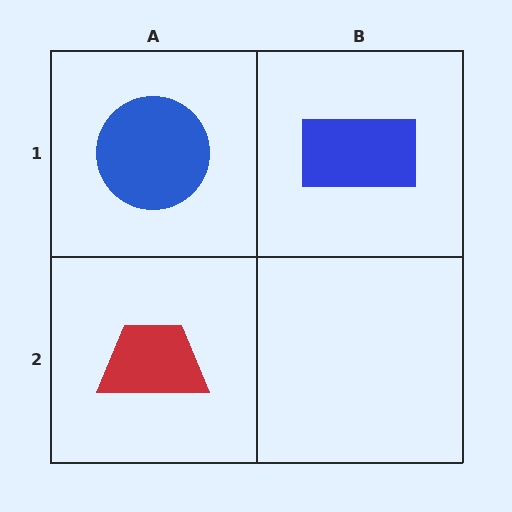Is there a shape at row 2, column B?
No, that cell is empty.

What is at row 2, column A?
A red trapezoid.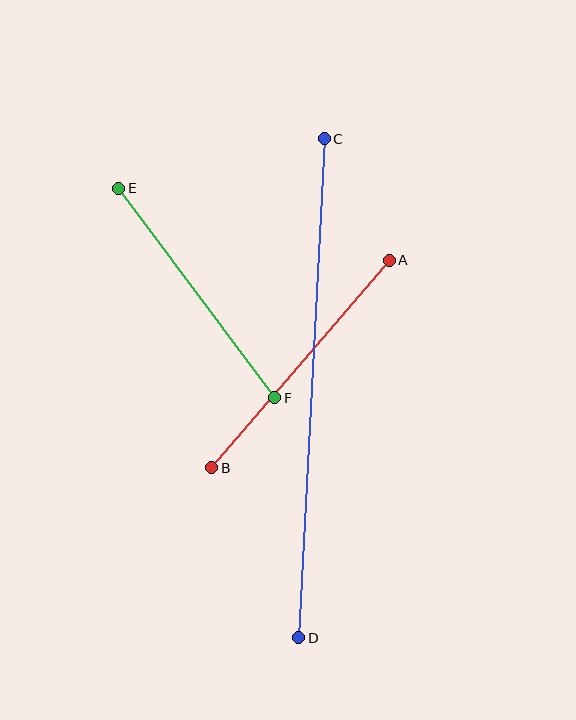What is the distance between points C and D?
The distance is approximately 500 pixels.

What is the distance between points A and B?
The distance is approximately 273 pixels.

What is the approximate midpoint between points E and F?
The midpoint is at approximately (197, 293) pixels.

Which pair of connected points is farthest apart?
Points C and D are farthest apart.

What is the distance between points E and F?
The distance is approximately 261 pixels.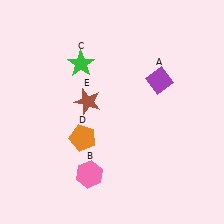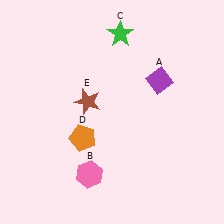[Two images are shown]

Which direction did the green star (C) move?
The green star (C) moved right.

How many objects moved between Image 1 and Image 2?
1 object moved between the two images.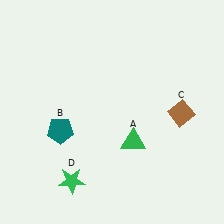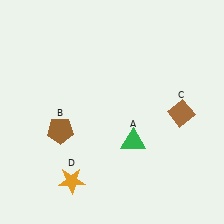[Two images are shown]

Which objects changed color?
B changed from teal to brown. D changed from green to orange.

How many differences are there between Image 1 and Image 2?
There are 2 differences between the two images.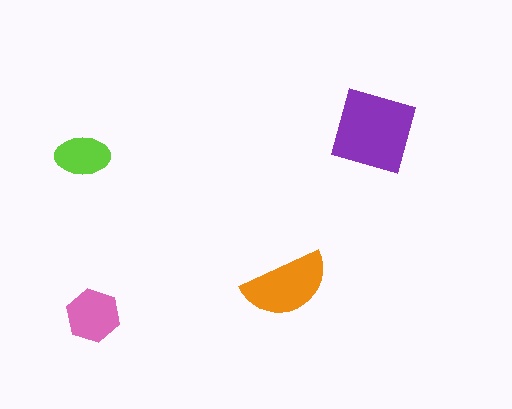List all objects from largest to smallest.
The purple diamond, the orange semicircle, the pink hexagon, the lime ellipse.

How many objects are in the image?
There are 4 objects in the image.